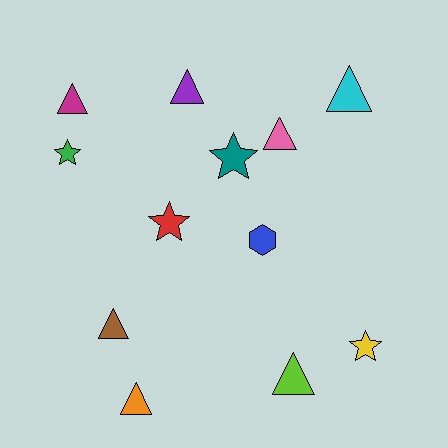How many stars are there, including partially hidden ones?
There are 4 stars.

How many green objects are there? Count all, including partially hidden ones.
There is 1 green object.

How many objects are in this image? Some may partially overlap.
There are 12 objects.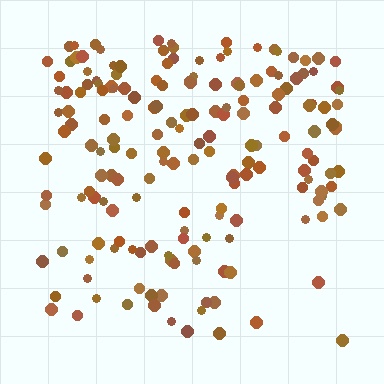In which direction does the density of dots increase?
From bottom to top, with the top side densest.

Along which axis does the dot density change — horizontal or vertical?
Vertical.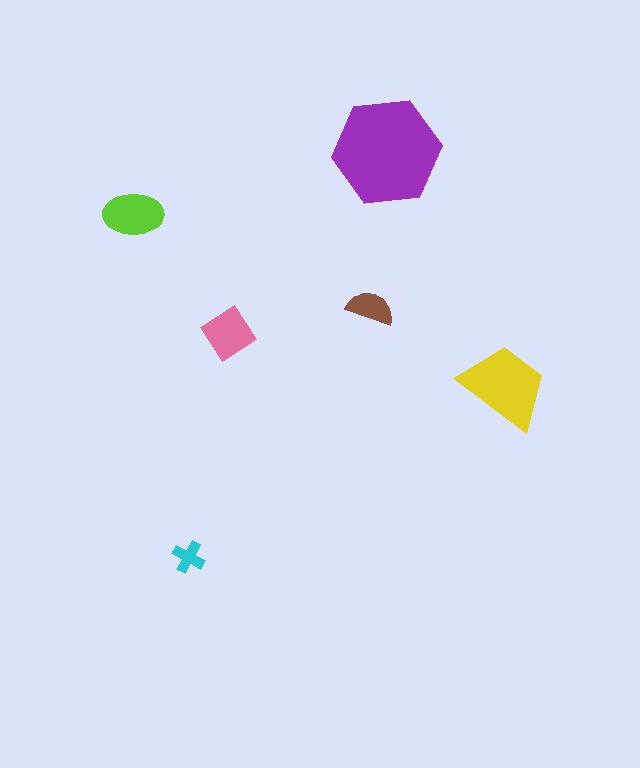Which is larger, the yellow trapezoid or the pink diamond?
The yellow trapezoid.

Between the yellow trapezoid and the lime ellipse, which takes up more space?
The yellow trapezoid.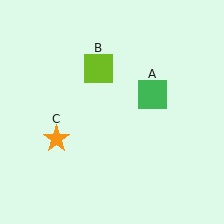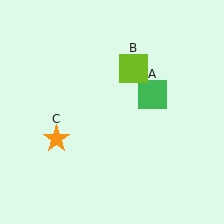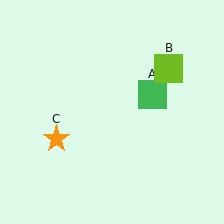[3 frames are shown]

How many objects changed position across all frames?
1 object changed position: lime square (object B).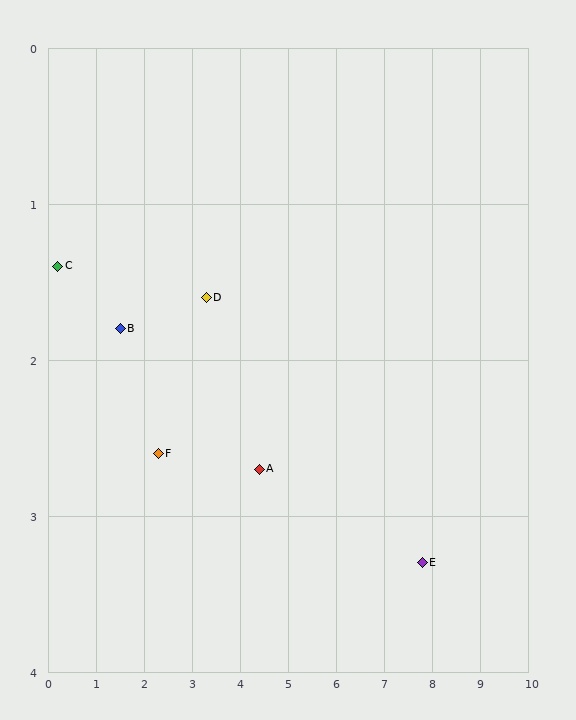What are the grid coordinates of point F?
Point F is at approximately (2.3, 2.6).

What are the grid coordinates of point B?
Point B is at approximately (1.5, 1.8).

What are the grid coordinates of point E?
Point E is at approximately (7.8, 3.3).